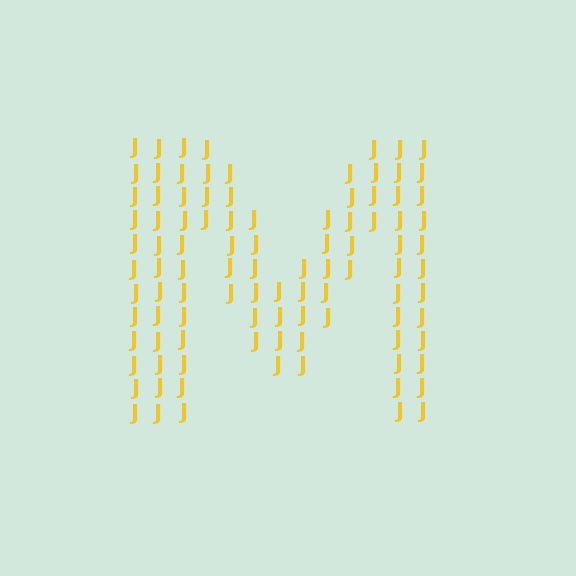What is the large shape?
The large shape is the letter M.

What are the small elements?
The small elements are letter J's.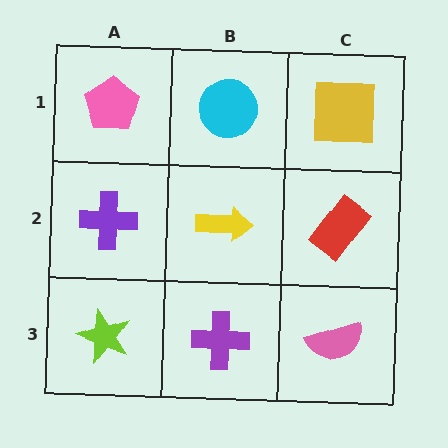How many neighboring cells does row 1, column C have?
2.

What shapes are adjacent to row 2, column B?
A cyan circle (row 1, column B), a purple cross (row 3, column B), a purple cross (row 2, column A), a red rectangle (row 2, column C).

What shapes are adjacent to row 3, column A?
A purple cross (row 2, column A), a purple cross (row 3, column B).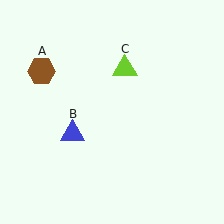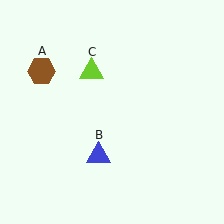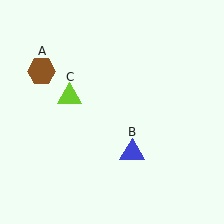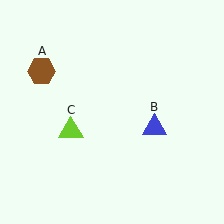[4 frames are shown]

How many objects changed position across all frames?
2 objects changed position: blue triangle (object B), lime triangle (object C).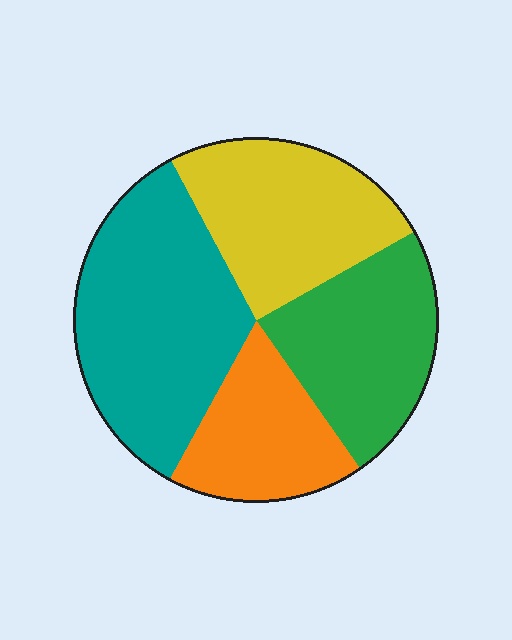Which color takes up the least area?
Orange, at roughly 20%.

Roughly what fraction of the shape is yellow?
Yellow covers 25% of the shape.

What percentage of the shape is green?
Green takes up less than a quarter of the shape.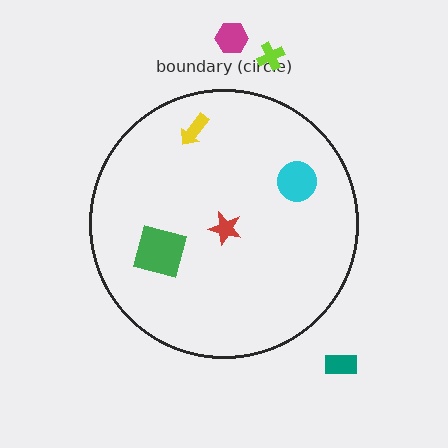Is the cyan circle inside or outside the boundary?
Inside.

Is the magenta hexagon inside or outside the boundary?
Outside.